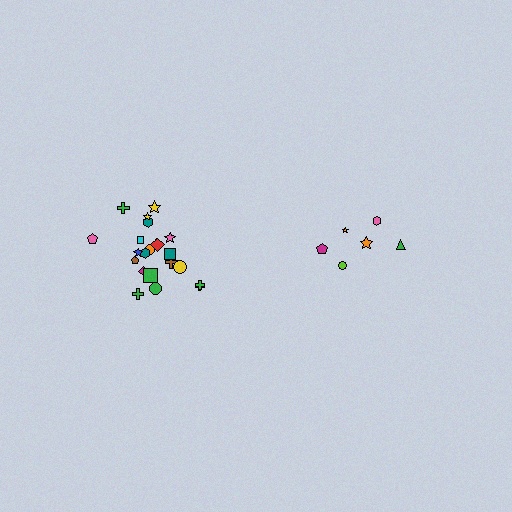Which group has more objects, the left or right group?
The left group.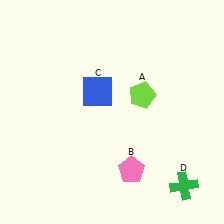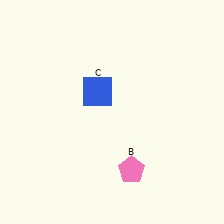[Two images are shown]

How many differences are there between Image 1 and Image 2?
There are 2 differences between the two images.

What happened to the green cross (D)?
The green cross (D) was removed in Image 2. It was in the bottom-right area of Image 1.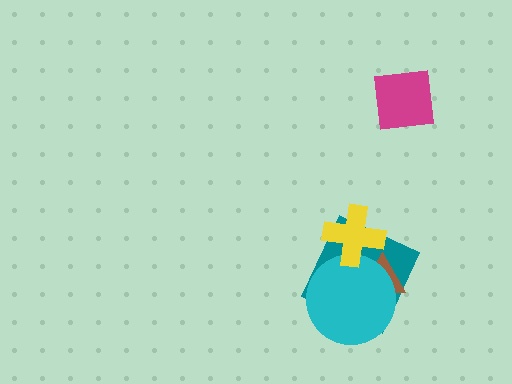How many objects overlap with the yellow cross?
3 objects overlap with the yellow cross.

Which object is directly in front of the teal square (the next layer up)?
The brown triangle is directly in front of the teal square.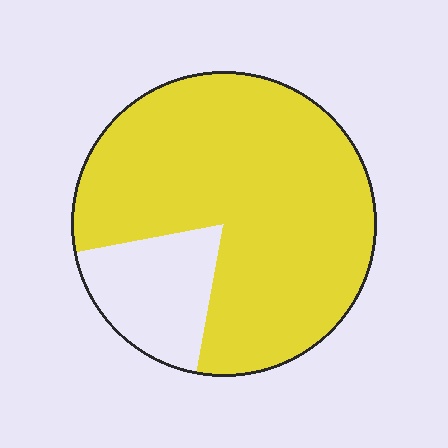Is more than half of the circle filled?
Yes.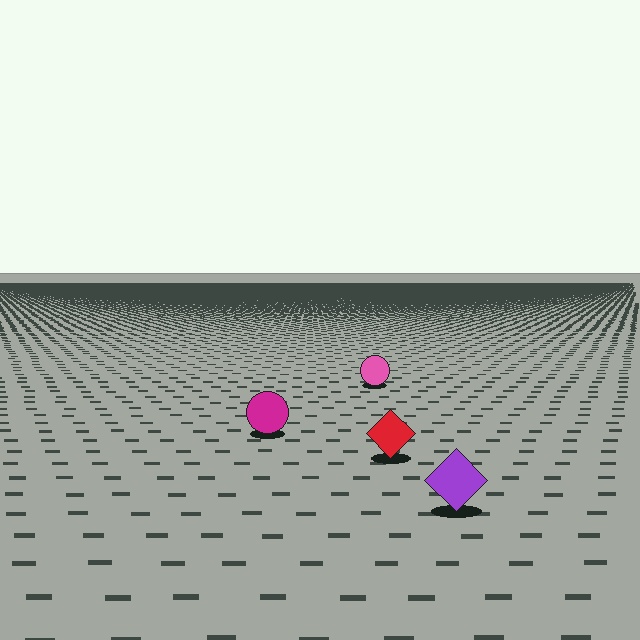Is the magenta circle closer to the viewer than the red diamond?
No. The red diamond is closer — you can tell from the texture gradient: the ground texture is coarser near it.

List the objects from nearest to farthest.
From nearest to farthest: the purple diamond, the red diamond, the magenta circle, the pink circle.